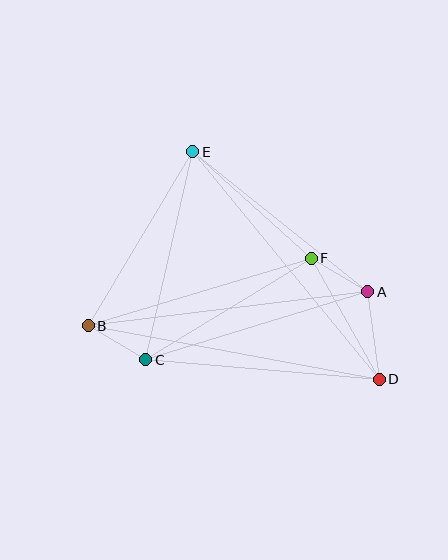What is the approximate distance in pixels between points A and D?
The distance between A and D is approximately 88 pixels.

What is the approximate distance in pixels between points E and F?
The distance between E and F is approximately 159 pixels.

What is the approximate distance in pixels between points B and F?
The distance between B and F is approximately 233 pixels.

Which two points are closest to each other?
Points A and F are closest to each other.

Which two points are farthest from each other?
Points B and D are farthest from each other.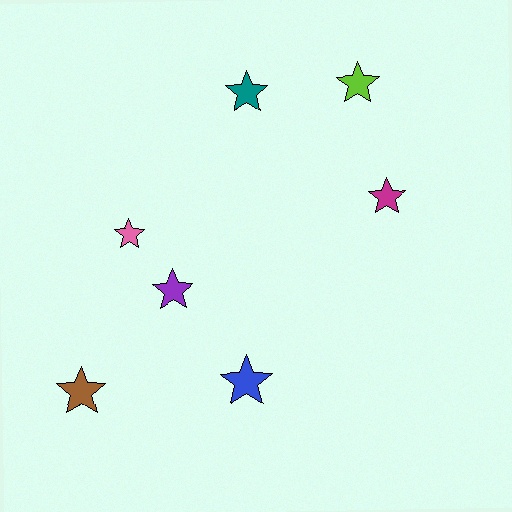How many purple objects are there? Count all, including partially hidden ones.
There is 1 purple object.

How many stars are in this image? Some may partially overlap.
There are 7 stars.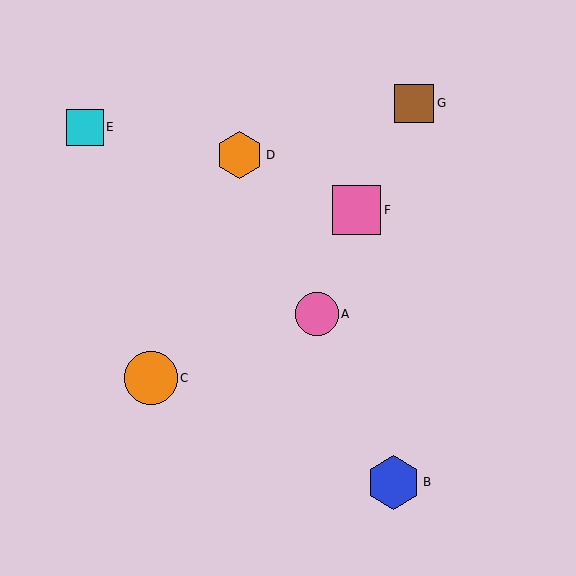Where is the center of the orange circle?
The center of the orange circle is at (151, 378).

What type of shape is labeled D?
Shape D is an orange hexagon.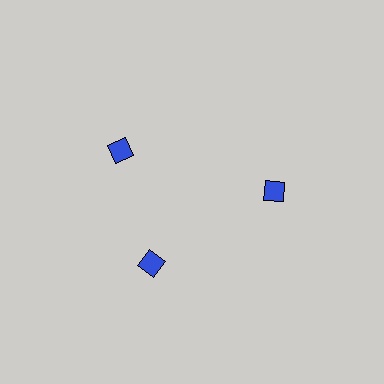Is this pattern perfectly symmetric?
No. The 3 blue diamonds are arranged in a ring, but one element near the 11 o'clock position is rotated out of alignment along the ring, breaking the 3-fold rotational symmetry.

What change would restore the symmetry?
The symmetry would be restored by rotating it back into even spacing with its neighbors so that all 3 diamonds sit at equal angles and equal distance from the center.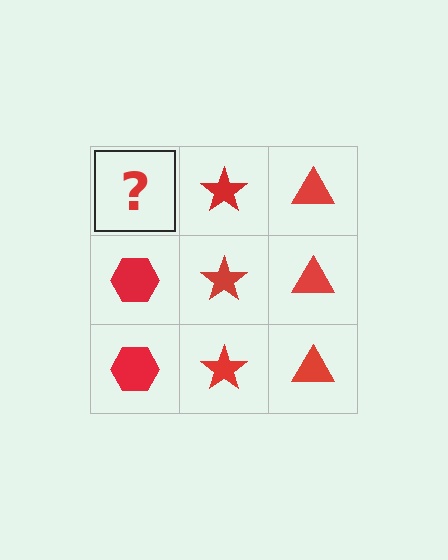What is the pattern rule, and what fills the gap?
The rule is that each column has a consistent shape. The gap should be filled with a red hexagon.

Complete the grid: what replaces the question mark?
The question mark should be replaced with a red hexagon.